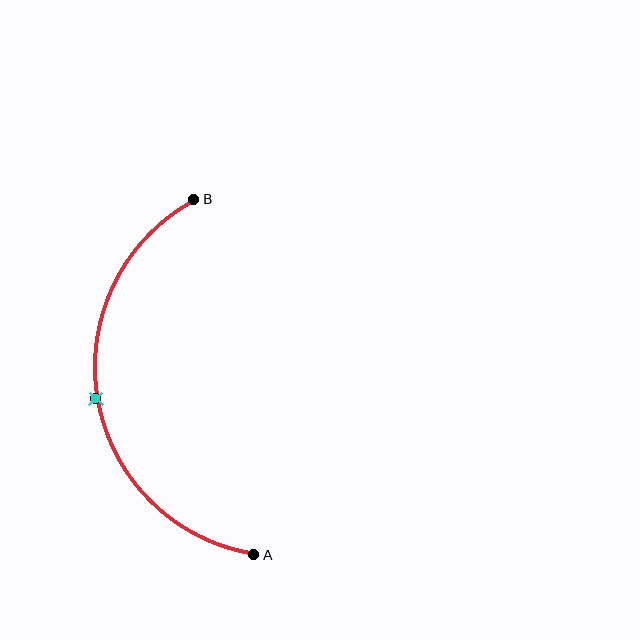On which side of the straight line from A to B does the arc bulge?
The arc bulges to the left of the straight line connecting A and B.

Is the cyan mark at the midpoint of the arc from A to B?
Yes. The cyan mark lies on the arc at equal arc-length from both A and B — it is the arc midpoint.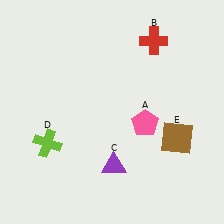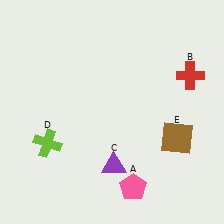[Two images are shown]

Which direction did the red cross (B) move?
The red cross (B) moved right.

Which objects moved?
The objects that moved are: the pink pentagon (A), the red cross (B).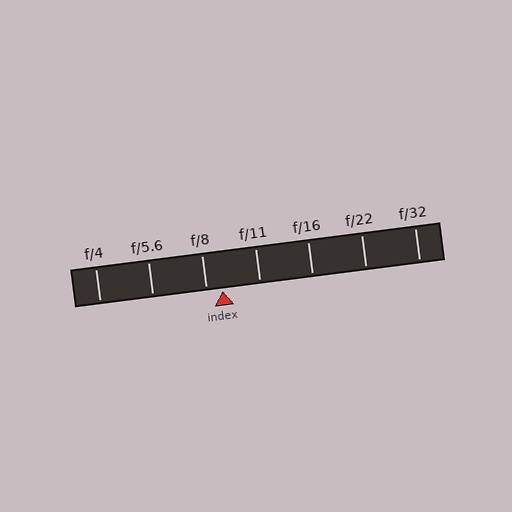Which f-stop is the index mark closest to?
The index mark is closest to f/8.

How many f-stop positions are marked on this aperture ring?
There are 7 f-stop positions marked.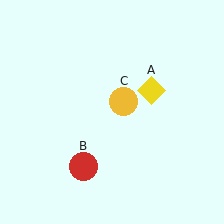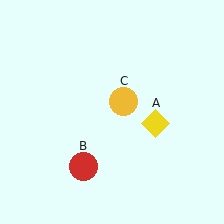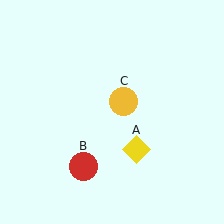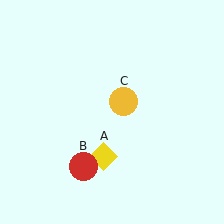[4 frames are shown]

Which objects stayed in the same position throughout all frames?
Red circle (object B) and yellow circle (object C) remained stationary.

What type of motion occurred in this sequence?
The yellow diamond (object A) rotated clockwise around the center of the scene.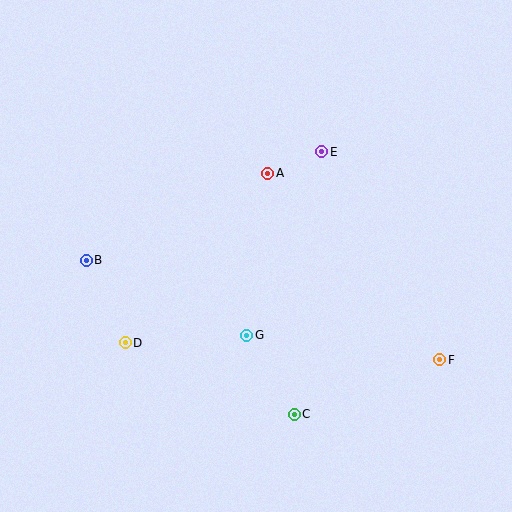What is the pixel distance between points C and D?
The distance between C and D is 183 pixels.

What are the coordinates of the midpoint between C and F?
The midpoint between C and F is at (367, 387).